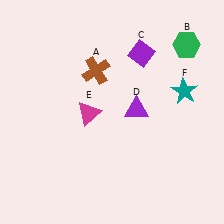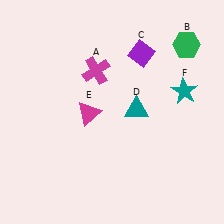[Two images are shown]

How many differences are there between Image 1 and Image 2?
There are 2 differences between the two images.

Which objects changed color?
A changed from brown to magenta. D changed from purple to teal.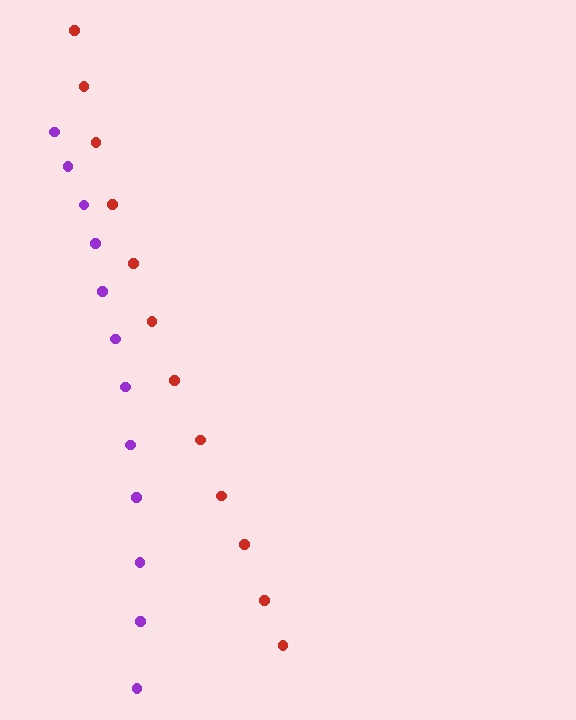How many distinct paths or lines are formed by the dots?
There are 2 distinct paths.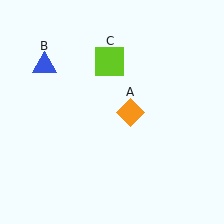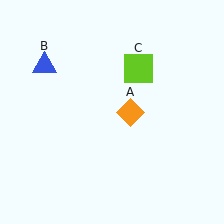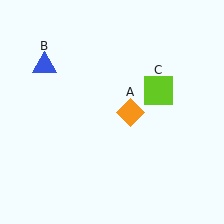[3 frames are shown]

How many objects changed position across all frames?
1 object changed position: lime square (object C).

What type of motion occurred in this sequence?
The lime square (object C) rotated clockwise around the center of the scene.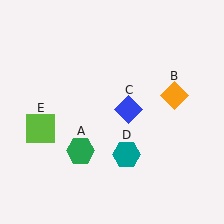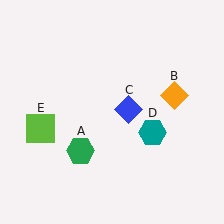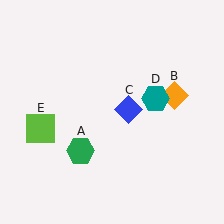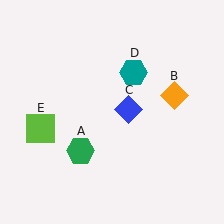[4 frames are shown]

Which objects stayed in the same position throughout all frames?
Green hexagon (object A) and orange diamond (object B) and blue diamond (object C) and lime square (object E) remained stationary.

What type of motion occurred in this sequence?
The teal hexagon (object D) rotated counterclockwise around the center of the scene.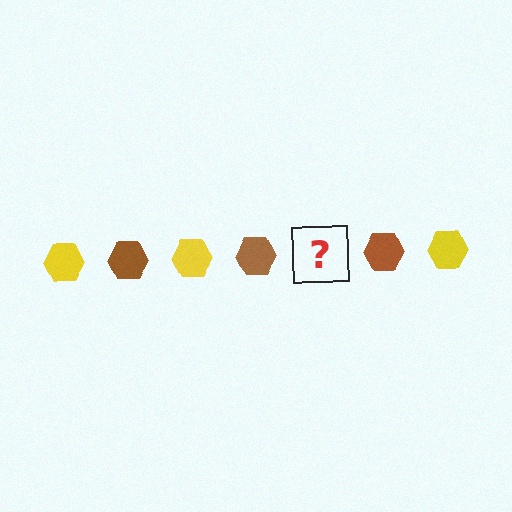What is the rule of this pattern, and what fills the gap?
The rule is that the pattern cycles through yellow, brown hexagons. The gap should be filled with a yellow hexagon.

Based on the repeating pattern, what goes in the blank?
The blank should be a yellow hexagon.